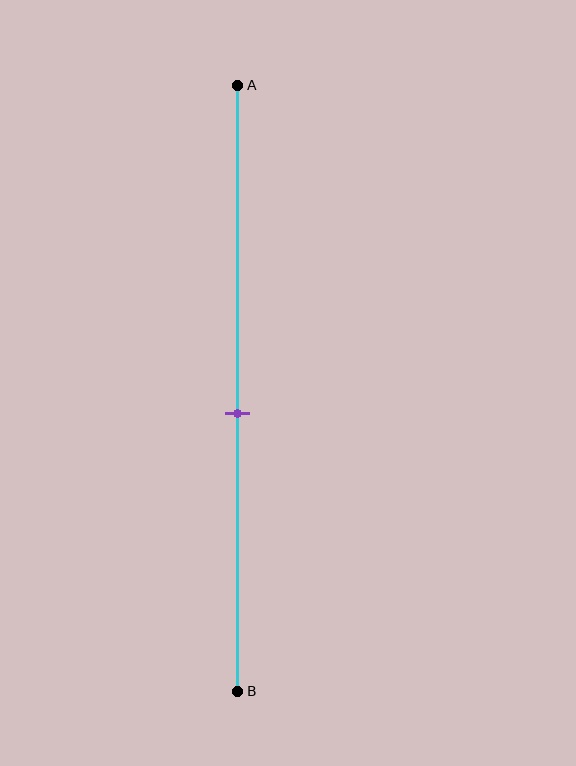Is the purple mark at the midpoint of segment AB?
No, the mark is at about 55% from A, not at the 50% midpoint.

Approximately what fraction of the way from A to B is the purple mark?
The purple mark is approximately 55% of the way from A to B.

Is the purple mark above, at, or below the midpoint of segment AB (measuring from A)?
The purple mark is below the midpoint of segment AB.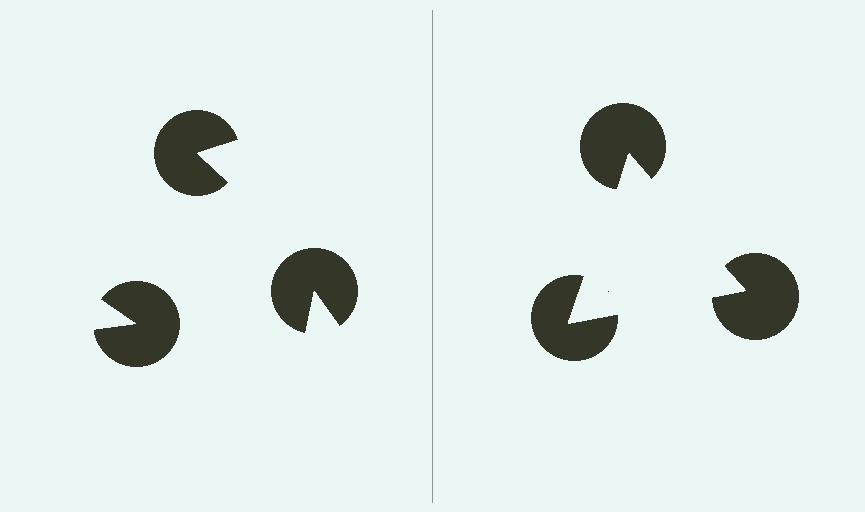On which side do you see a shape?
An illusory triangle appears on the right side. On the left side the wedge cuts are rotated, so no coherent shape forms.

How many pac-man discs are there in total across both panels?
6 — 3 on each side.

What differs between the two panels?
The pac-man discs are positioned identically on both sides; only the wedge orientations differ. On the right they align to a triangle; on the left they are misaligned.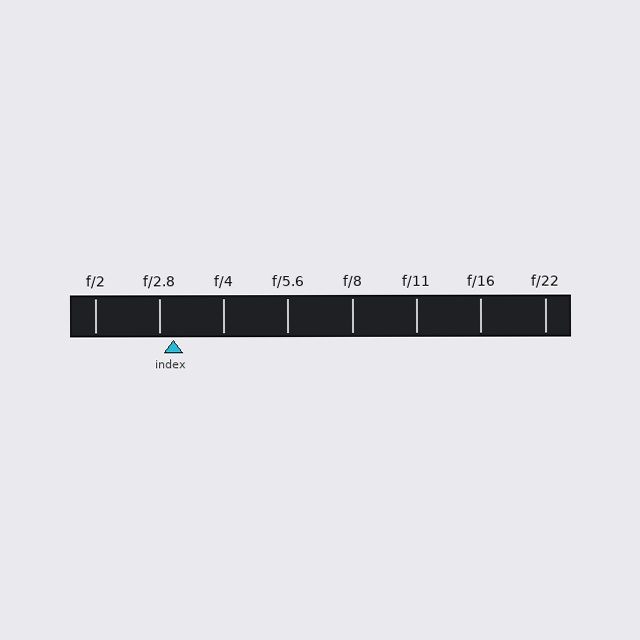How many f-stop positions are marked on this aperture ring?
There are 8 f-stop positions marked.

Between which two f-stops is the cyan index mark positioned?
The index mark is between f/2.8 and f/4.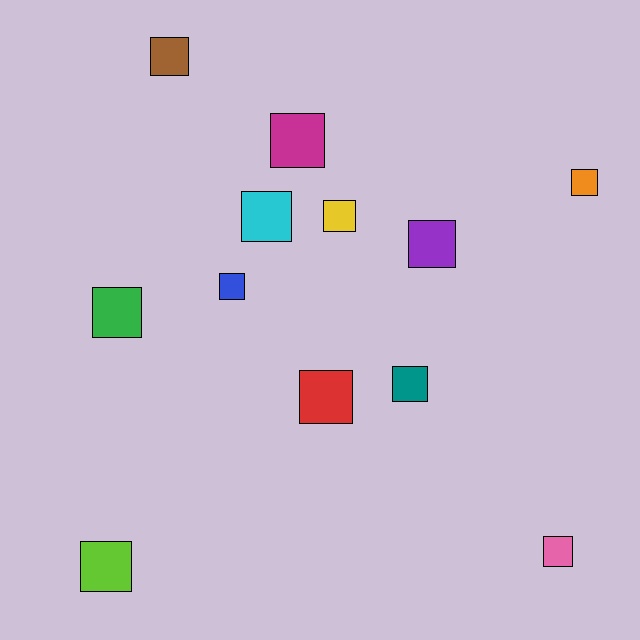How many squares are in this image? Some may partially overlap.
There are 12 squares.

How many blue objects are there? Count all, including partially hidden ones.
There is 1 blue object.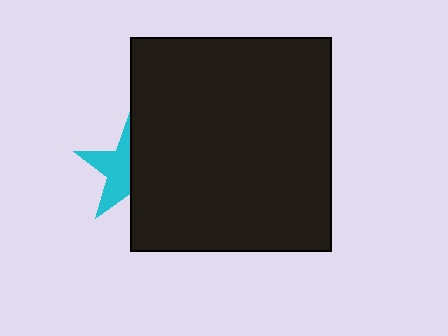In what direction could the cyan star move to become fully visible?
The cyan star could move left. That would shift it out from behind the black rectangle entirely.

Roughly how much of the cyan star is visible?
About half of it is visible (roughly 48%).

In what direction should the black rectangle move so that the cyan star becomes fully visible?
The black rectangle should move right. That is the shortest direction to clear the overlap and leave the cyan star fully visible.